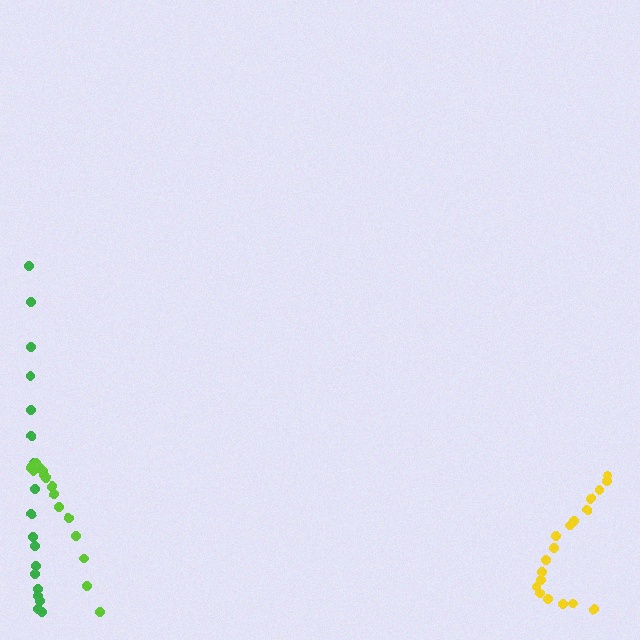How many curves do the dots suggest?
There are 3 distinct paths.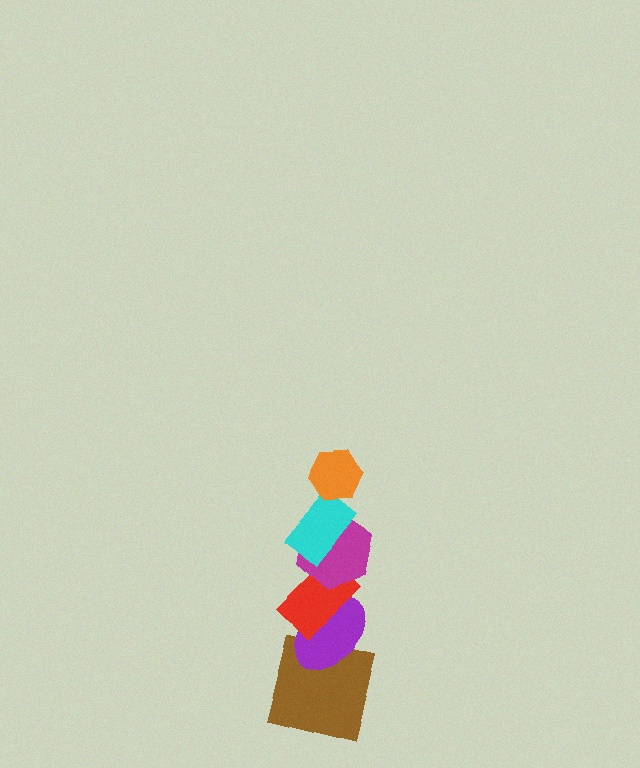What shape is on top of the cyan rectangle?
The orange hexagon is on top of the cyan rectangle.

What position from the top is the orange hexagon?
The orange hexagon is 1st from the top.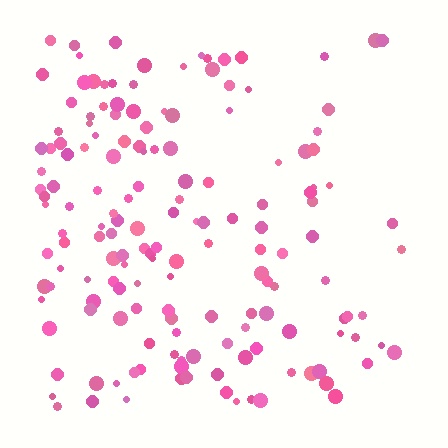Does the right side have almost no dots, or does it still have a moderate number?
Still a moderate number, just noticeably fewer than the left.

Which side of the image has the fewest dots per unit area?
The right.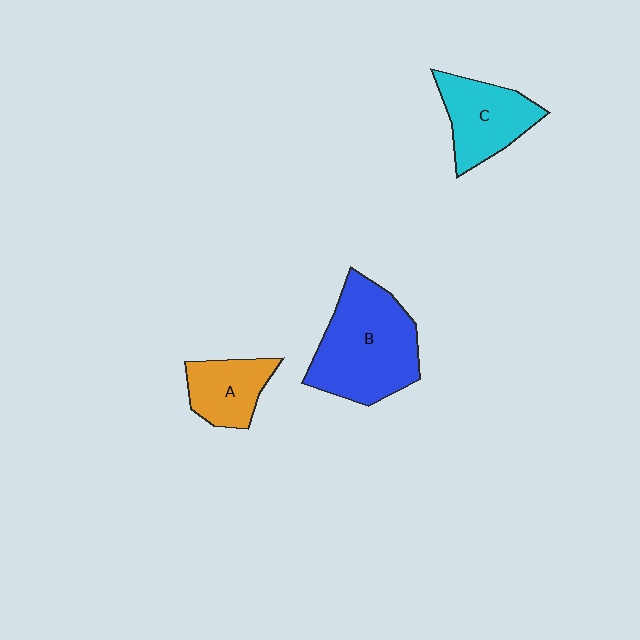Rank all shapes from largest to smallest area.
From largest to smallest: B (blue), C (cyan), A (orange).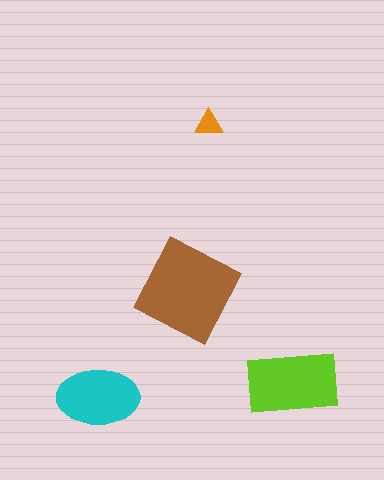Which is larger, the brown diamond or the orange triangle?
The brown diamond.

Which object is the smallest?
The orange triangle.